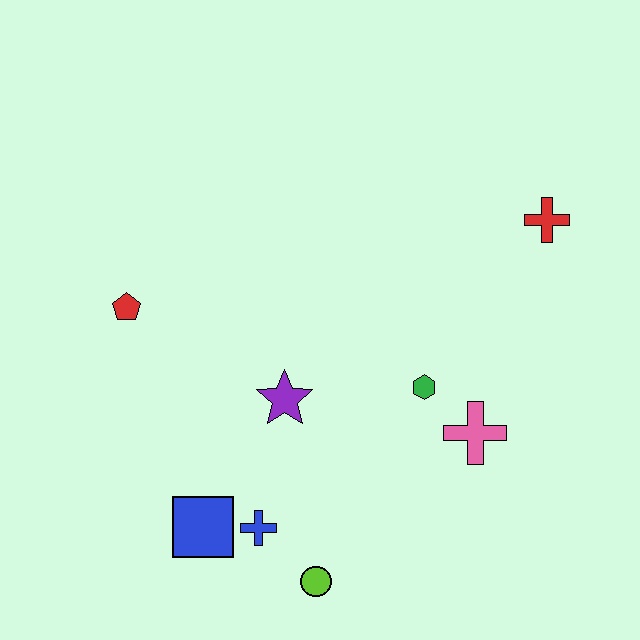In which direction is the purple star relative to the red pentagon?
The purple star is to the right of the red pentagon.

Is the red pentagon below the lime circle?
No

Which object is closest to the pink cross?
The green hexagon is closest to the pink cross.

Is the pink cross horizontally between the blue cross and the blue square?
No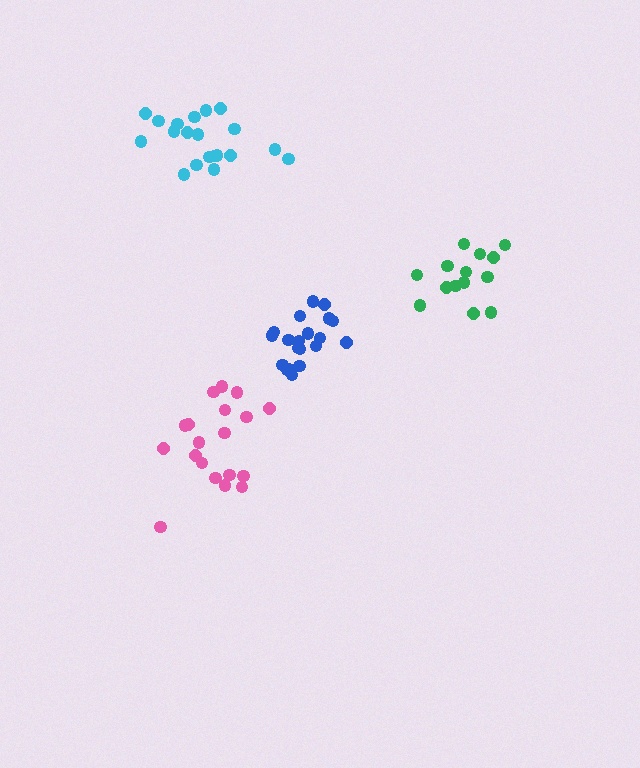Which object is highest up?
The cyan cluster is topmost.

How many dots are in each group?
Group 1: 14 dots, Group 2: 20 dots, Group 3: 20 dots, Group 4: 19 dots (73 total).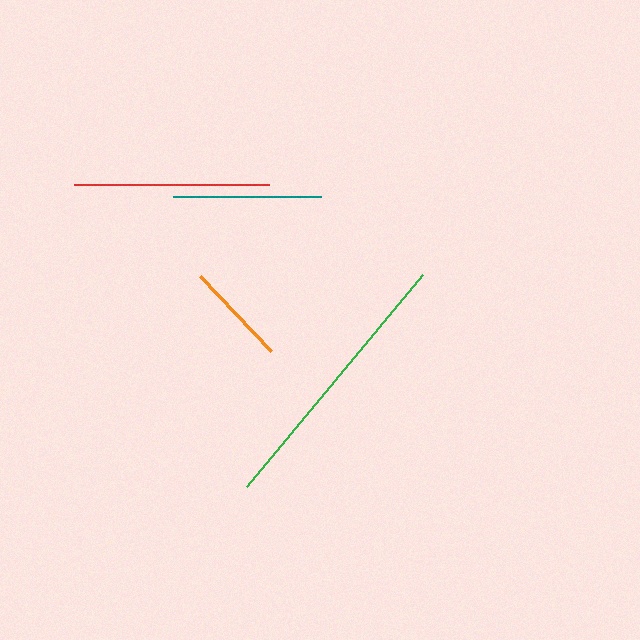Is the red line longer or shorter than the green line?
The green line is longer than the red line.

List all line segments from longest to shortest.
From longest to shortest: green, red, teal, orange.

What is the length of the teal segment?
The teal segment is approximately 148 pixels long.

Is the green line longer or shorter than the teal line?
The green line is longer than the teal line.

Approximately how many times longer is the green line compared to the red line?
The green line is approximately 1.4 times the length of the red line.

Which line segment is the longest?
The green line is the longest at approximately 275 pixels.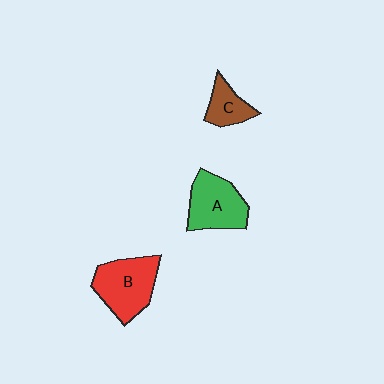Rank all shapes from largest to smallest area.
From largest to smallest: B (red), A (green), C (brown).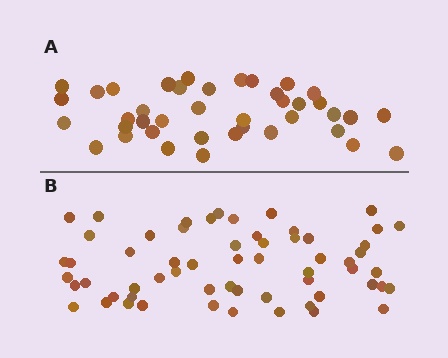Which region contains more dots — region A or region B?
Region B (the bottom region) has more dots.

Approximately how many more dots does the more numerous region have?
Region B has approximately 20 more dots than region A.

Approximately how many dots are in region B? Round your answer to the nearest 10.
About 60 dots.